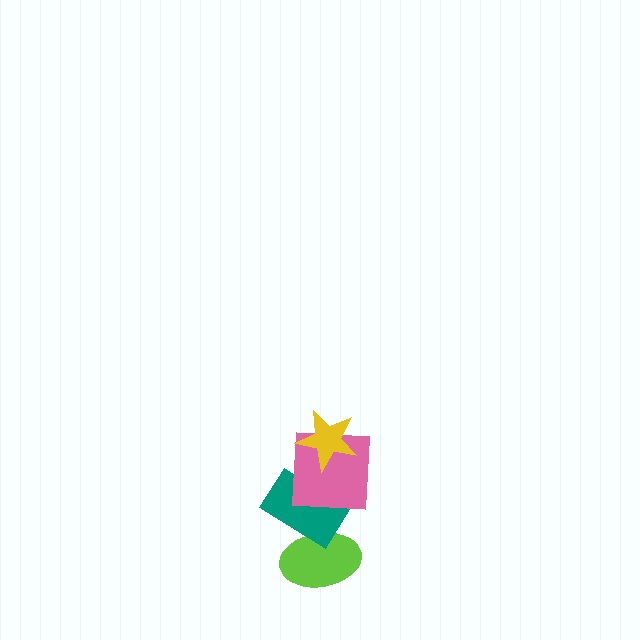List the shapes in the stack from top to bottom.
From top to bottom: the yellow star, the pink square, the teal rectangle, the lime ellipse.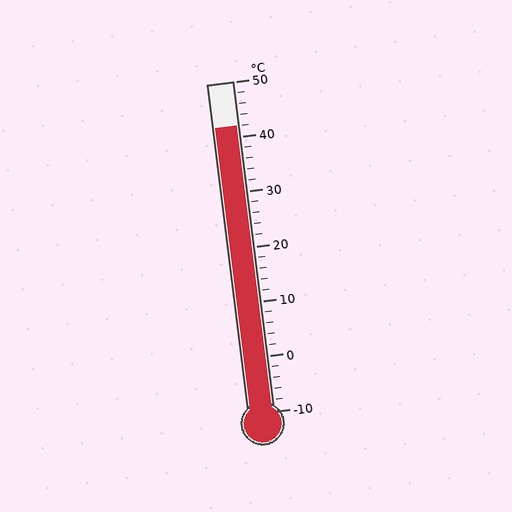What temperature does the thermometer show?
The thermometer shows approximately 42°C.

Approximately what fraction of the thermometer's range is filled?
The thermometer is filled to approximately 85% of its range.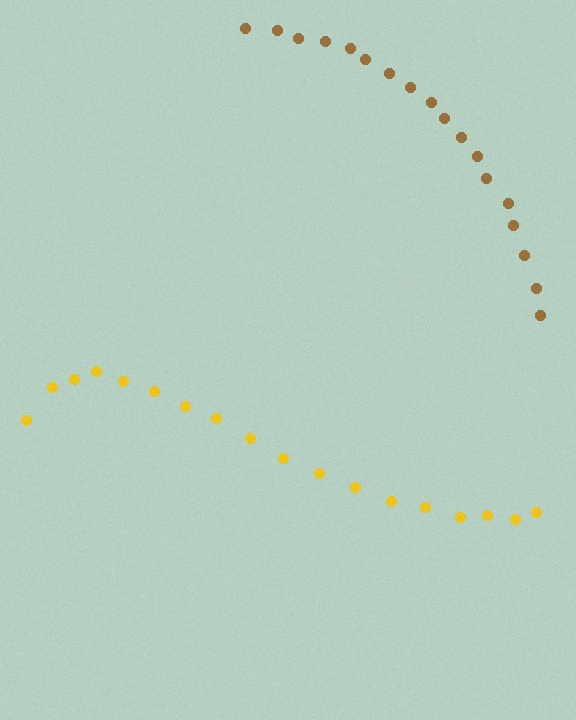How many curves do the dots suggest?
There are 2 distinct paths.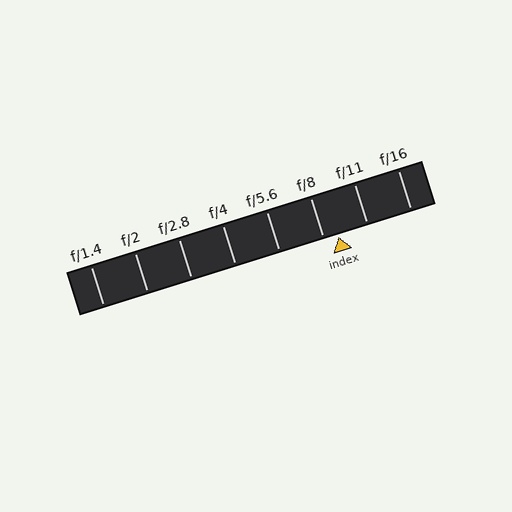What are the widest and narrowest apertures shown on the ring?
The widest aperture shown is f/1.4 and the narrowest is f/16.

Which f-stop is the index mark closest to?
The index mark is closest to f/8.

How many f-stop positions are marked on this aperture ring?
There are 8 f-stop positions marked.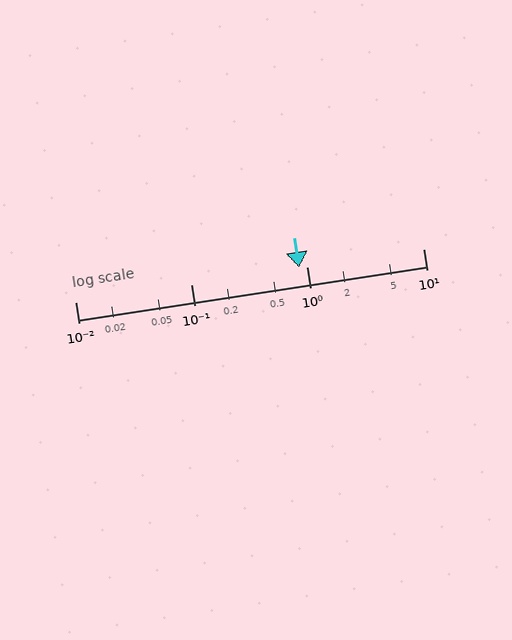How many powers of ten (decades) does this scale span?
The scale spans 3 decades, from 0.01 to 10.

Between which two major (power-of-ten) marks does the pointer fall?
The pointer is between 0.1 and 1.